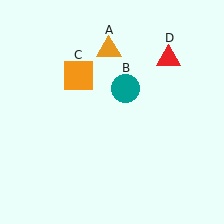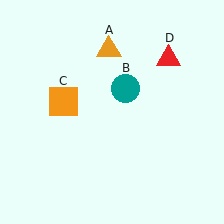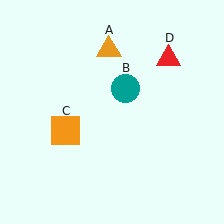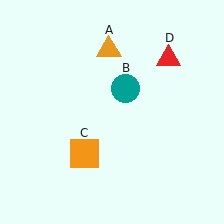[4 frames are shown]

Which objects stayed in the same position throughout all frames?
Orange triangle (object A) and teal circle (object B) and red triangle (object D) remained stationary.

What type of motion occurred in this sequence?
The orange square (object C) rotated counterclockwise around the center of the scene.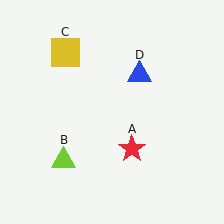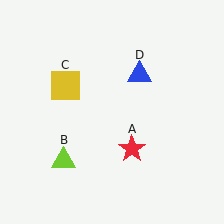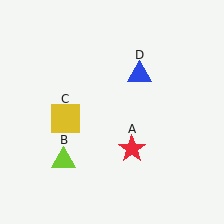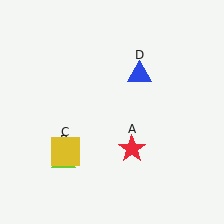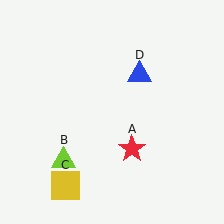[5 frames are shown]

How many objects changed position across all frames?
1 object changed position: yellow square (object C).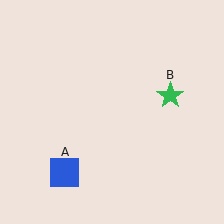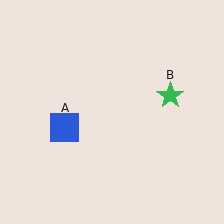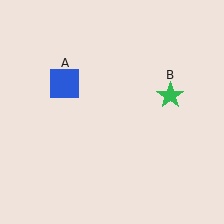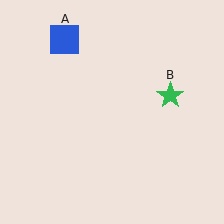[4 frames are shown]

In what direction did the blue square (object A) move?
The blue square (object A) moved up.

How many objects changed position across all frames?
1 object changed position: blue square (object A).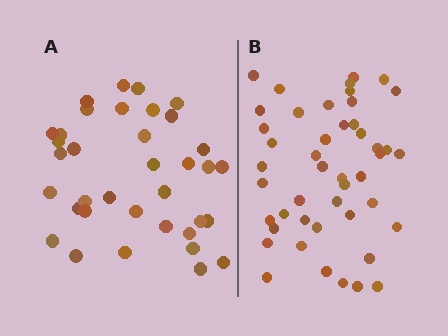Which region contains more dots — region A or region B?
Region B (the right region) has more dots.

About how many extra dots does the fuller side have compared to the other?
Region B has roughly 10 or so more dots than region A.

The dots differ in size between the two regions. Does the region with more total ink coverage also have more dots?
No. Region A has more total ink coverage because its dots are larger, but region B actually contains more individual dots. Total area can be misleading — the number of items is what matters here.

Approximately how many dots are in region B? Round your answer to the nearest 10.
About 50 dots. (The exact count is 46, which rounds to 50.)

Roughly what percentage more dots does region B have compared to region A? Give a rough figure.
About 30% more.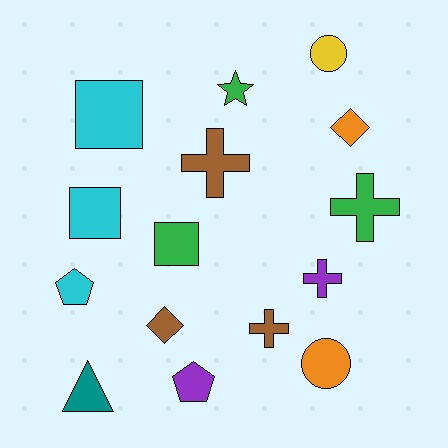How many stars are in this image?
There is 1 star.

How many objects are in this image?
There are 15 objects.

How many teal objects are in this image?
There is 1 teal object.